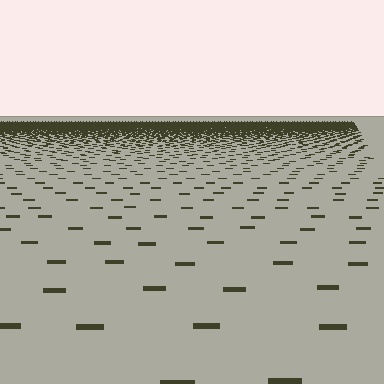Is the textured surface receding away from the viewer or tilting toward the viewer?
The surface is receding away from the viewer. Texture elements get smaller and denser toward the top.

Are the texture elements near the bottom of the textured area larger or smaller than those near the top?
Larger. Near the bottom, elements are closer to the viewer and appear at a bigger on-screen size.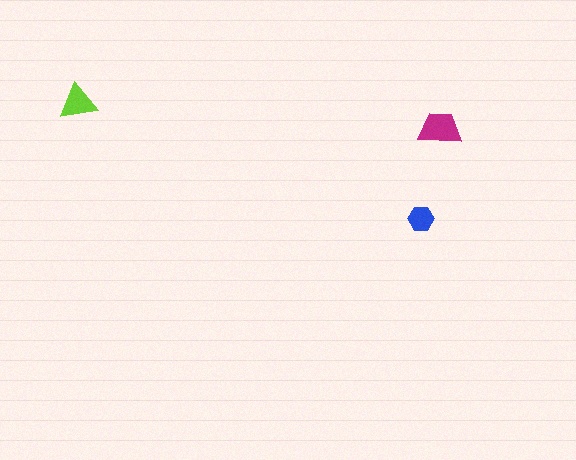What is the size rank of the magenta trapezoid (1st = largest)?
1st.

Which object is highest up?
The lime triangle is topmost.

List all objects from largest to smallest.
The magenta trapezoid, the lime triangle, the blue hexagon.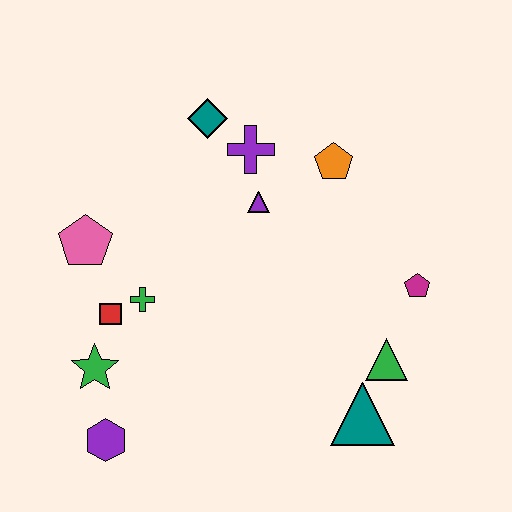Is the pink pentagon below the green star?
No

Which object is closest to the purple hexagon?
The green star is closest to the purple hexagon.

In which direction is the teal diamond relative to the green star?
The teal diamond is above the green star.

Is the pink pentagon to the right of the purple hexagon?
No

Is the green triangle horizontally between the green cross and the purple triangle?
No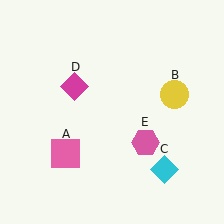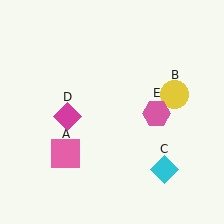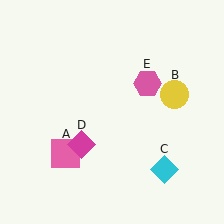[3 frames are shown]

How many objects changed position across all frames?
2 objects changed position: magenta diamond (object D), pink hexagon (object E).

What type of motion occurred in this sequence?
The magenta diamond (object D), pink hexagon (object E) rotated counterclockwise around the center of the scene.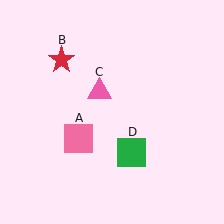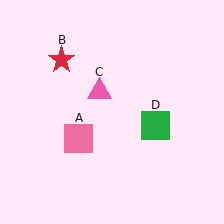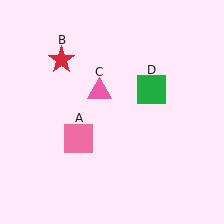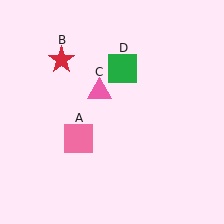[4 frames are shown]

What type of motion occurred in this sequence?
The green square (object D) rotated counterclockwise around the center of the scene.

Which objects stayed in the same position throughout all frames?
Pink square (object A) and red star (object B) and pink triangle (object C) remained stationary.